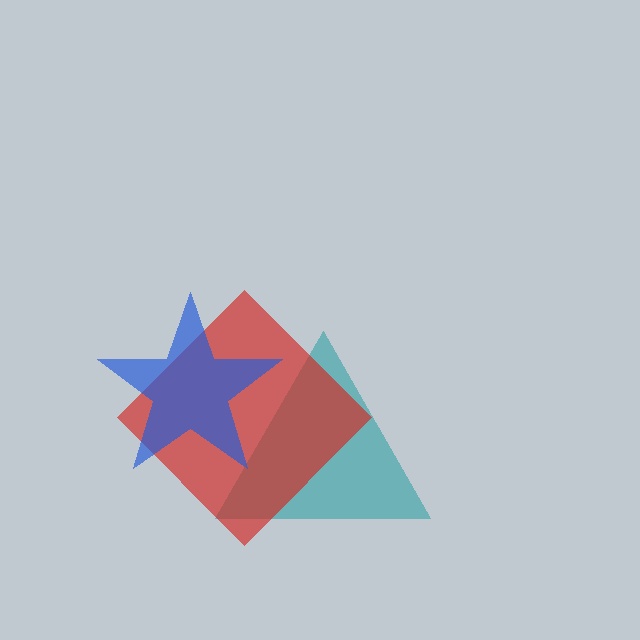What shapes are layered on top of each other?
The layered shapes are: a teal triangle, a red diamond, a blue star.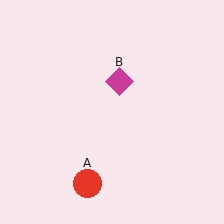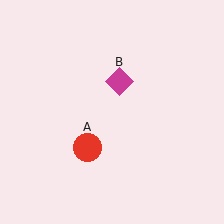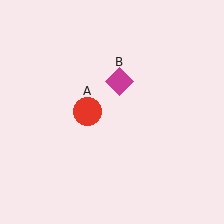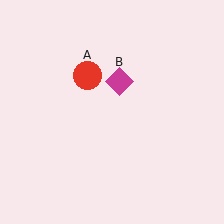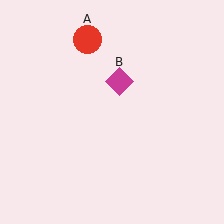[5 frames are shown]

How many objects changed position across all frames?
1 object changed position: red circle (object A).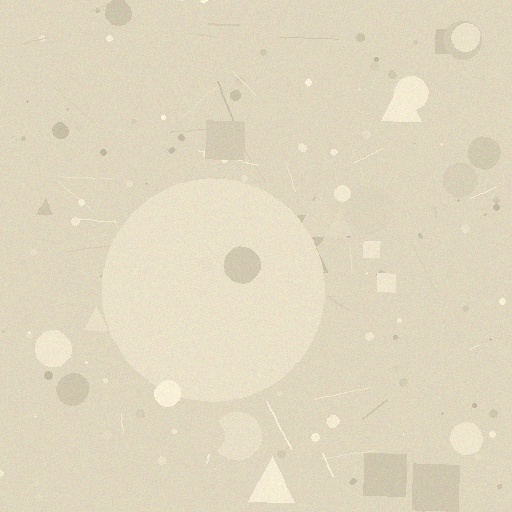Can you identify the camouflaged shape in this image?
The camouflaged shape is a circle.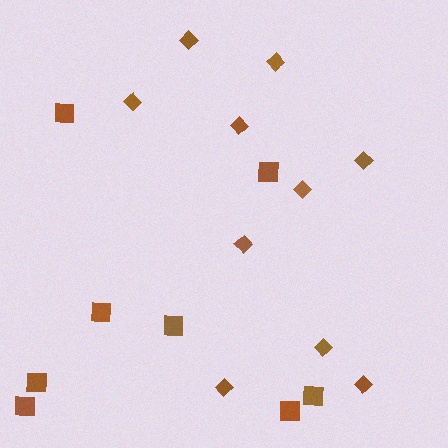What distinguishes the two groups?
There are 2 groups: one group of diamonds (10) and one group of squares (8).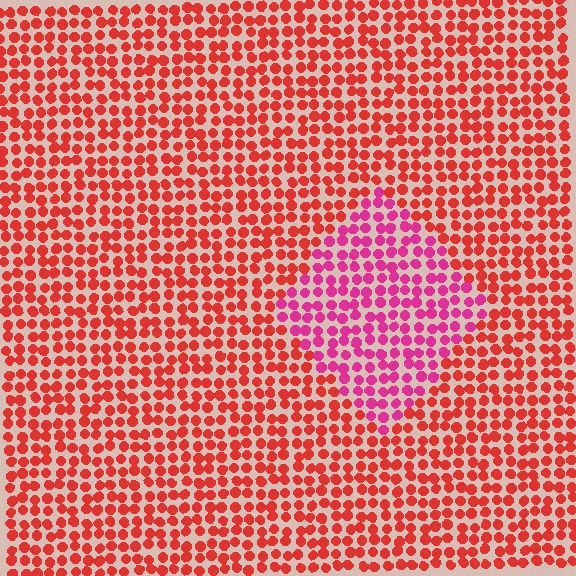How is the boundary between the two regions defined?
The boundary is defined purely by a slight shift in hue (about 37 degrees). Spacing, size, and orientation are identical on both sides.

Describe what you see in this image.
The image is filled with small red elements in a uniform arrangement. A diamond-shaped region is visible where the elements are tinted to a slightly different hue, forming a subtle color boundary.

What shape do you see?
I see a diamond.